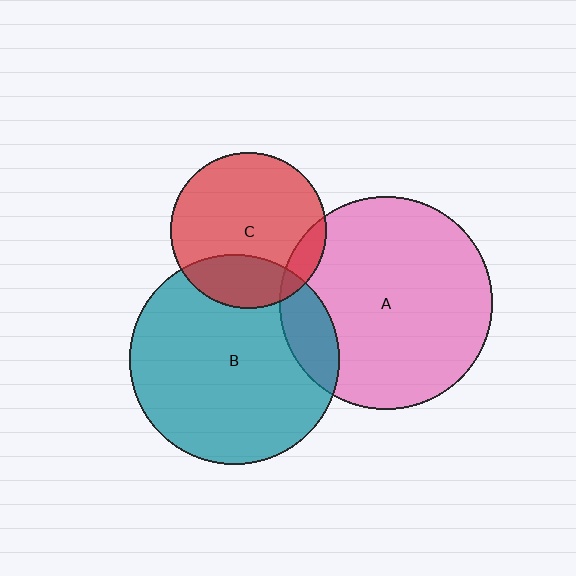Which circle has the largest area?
Circle A (pink).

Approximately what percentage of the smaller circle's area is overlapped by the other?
Approximately 15%.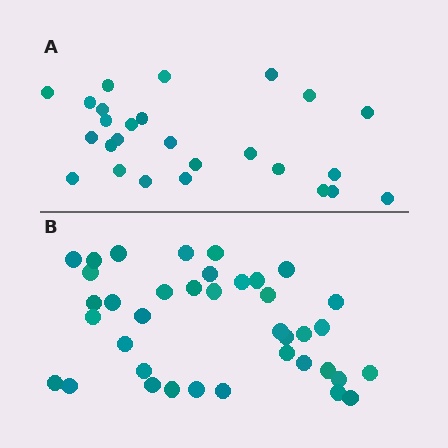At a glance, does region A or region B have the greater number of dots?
Region B (the bottom region) has more dots.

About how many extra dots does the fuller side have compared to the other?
Region B has roughly 12 or so more dots than region A.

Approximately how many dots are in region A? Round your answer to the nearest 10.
About 30 dots. (The exact count is 26, which rounds to 30.)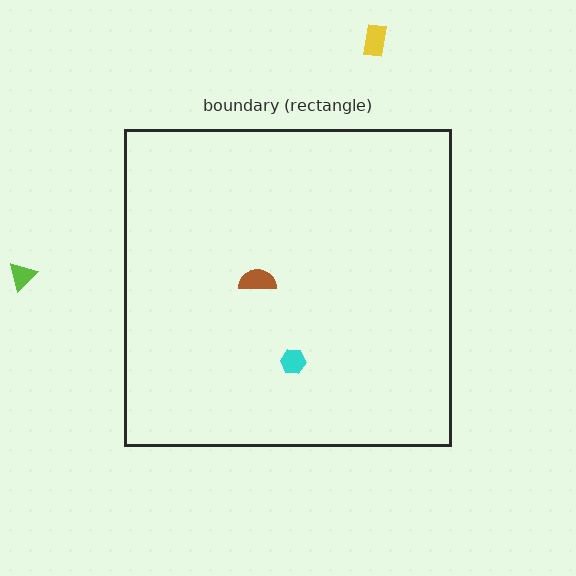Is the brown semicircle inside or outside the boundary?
Inside.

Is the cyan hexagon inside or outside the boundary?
Inside.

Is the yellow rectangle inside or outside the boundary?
Outside.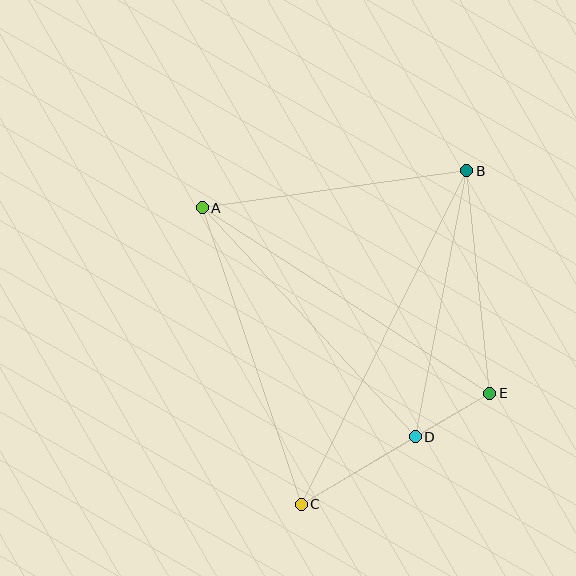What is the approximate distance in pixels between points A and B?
The distance between A and B is approximately 267 pixels.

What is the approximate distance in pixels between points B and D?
The distance between B and D is approximately 271 pixels.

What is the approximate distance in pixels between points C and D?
The distance between C and D is approximately 133 pixels.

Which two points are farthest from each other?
Points B and C are farthest from each other.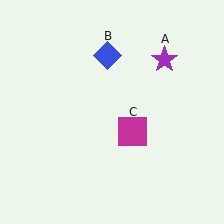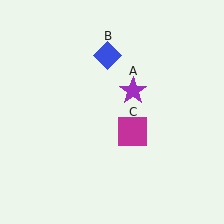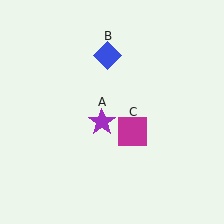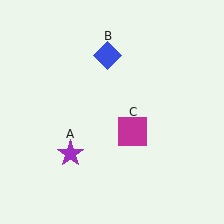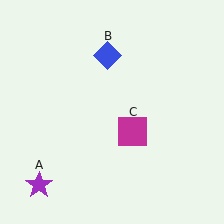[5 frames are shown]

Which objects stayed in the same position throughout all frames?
Blue diamond (object B) and magenta square (object C) remained stationary.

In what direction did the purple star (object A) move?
The purple star (object A) moved down and to the left.